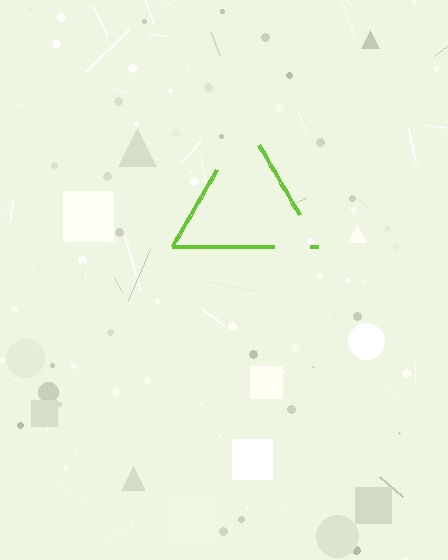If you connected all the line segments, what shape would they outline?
They would outline a triangle.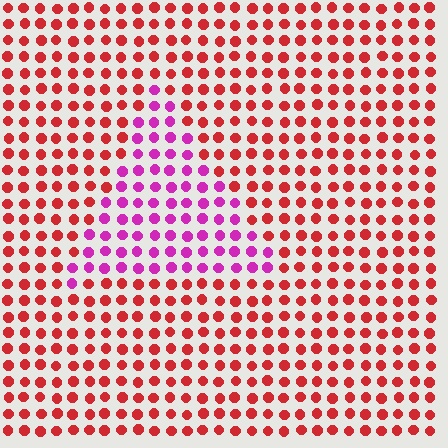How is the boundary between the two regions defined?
The boundary is defined purely by a slight shift in hue (about 48 degrees). Spacing, size, and orientation are identical on both sides.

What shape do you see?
I see a triangle.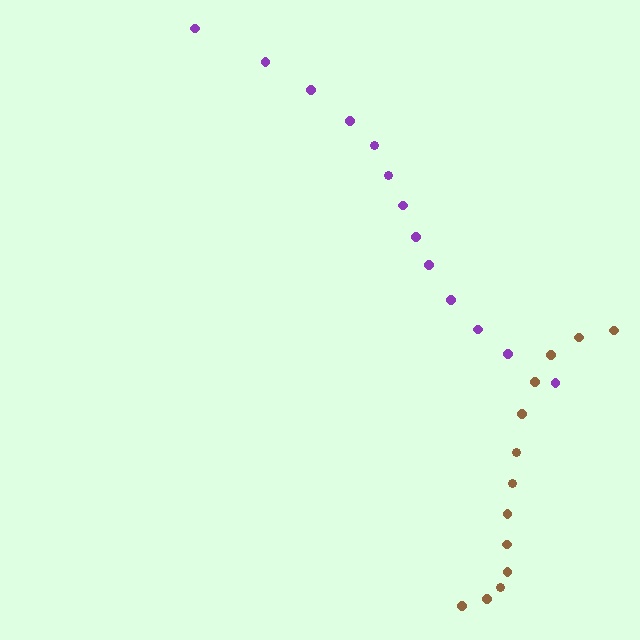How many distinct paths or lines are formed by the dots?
There are 2 distinct paths.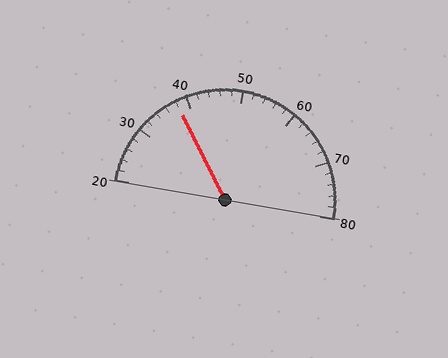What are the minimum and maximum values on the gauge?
The gauge ranges from 20 to 80.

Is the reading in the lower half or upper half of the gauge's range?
The reading is in the lower half of the range (20 to 80).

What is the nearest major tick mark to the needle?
The nearest major tick mark is 40.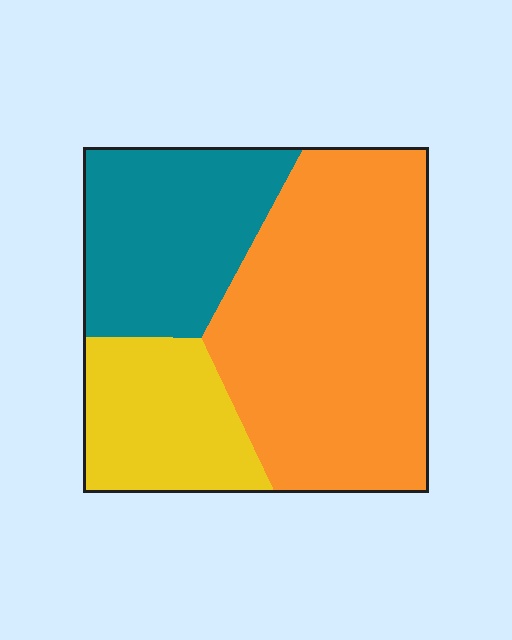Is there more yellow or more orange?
Orange.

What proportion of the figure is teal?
Teal covers around 25% of the figure.